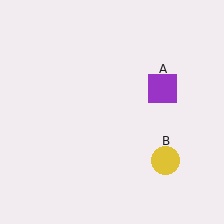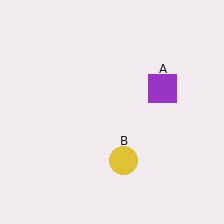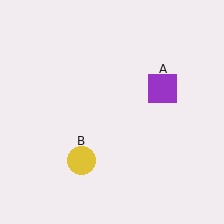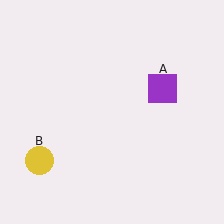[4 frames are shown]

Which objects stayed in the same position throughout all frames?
Purple square (object A) remained stationary.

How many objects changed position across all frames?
1 object changed position: yellow circle (object B).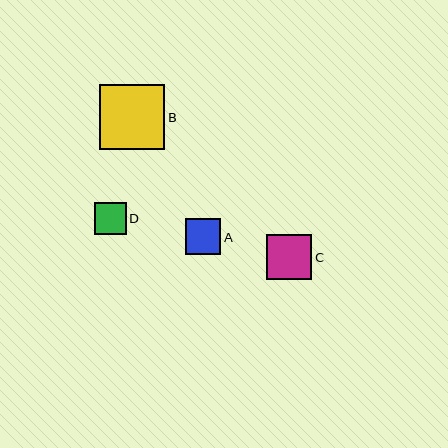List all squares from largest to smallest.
From largest to smallest: B, C, A, D.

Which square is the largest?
Square B is the largest with a size of approximately 65 pixels.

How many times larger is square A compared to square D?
Square A is approximately 1.1 times the size of square D.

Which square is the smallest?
Square D is the smallest with a size of approximately 32 pixels.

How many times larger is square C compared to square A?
Square C is approximately 1.3 times the size of square A.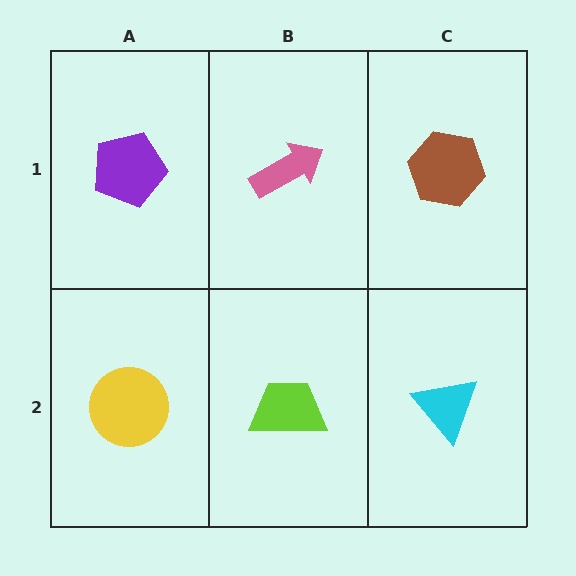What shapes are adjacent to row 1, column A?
A yellow circle (row 2, column A), a pink arrow (row 1, column B).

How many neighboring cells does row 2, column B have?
3.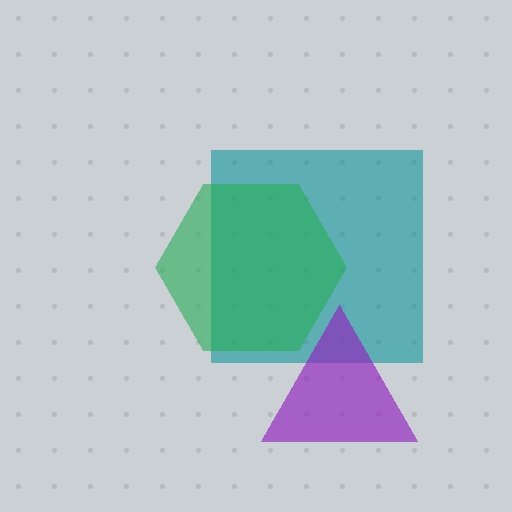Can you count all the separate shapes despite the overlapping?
Yes, there are 3 separate shapes.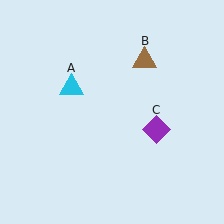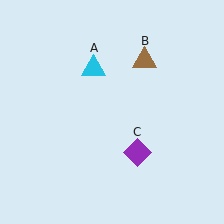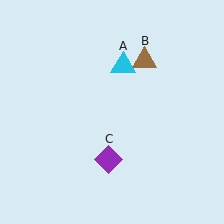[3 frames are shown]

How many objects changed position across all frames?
2 objects changed position: cyan triangle (object A), purple diamond (object C).